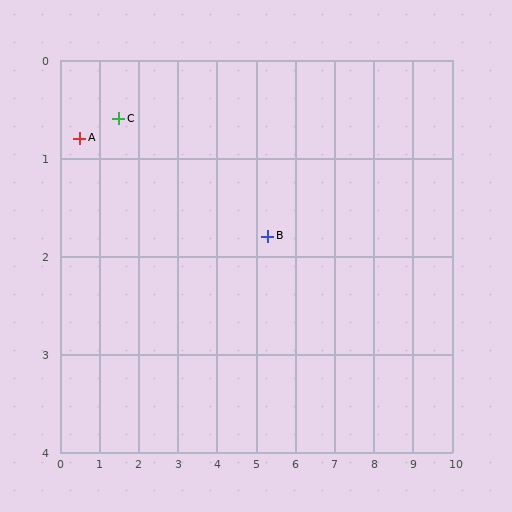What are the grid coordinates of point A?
Point A is at approximately (0.5, 0.8).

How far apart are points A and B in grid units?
Points A and B are about 4.9 grid units apart.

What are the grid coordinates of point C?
Point C is at approximately (1.5, 0.6).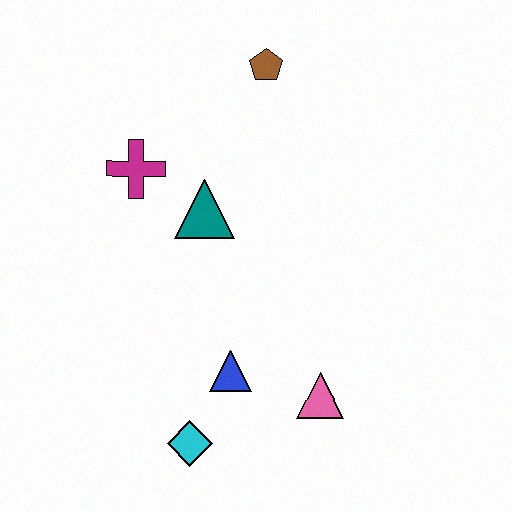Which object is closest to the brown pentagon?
The teal triangle is closest to the brown pentagon.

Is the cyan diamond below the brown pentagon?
Yes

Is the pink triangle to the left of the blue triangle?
No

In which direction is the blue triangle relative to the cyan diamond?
The blue triangle is above the cyan diamond.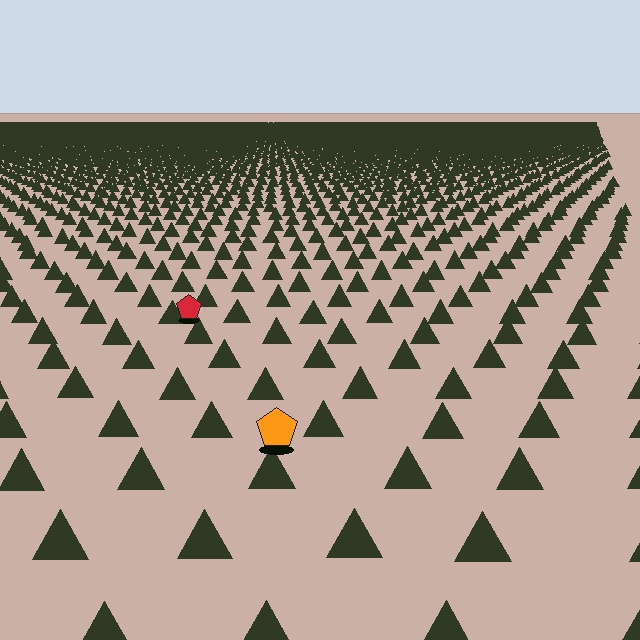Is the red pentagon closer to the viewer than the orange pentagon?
No. The orange pentagon is closer — you can tell from the texture gradient: the ground texture is coarser near it.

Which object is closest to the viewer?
The orange pentagon is closest. The texture marks near it are larger and more spread out.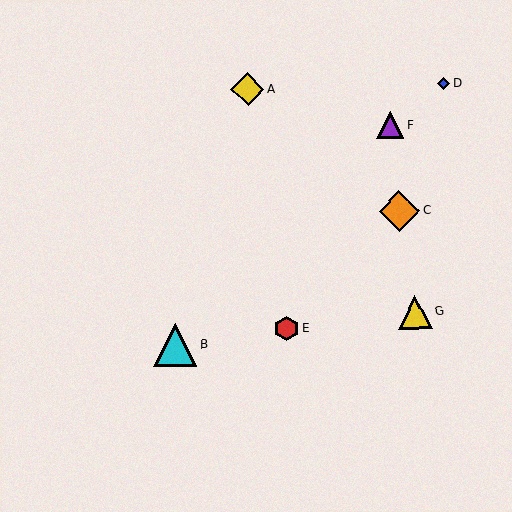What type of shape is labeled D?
Shape D is a blue diamond.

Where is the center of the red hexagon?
The center of the red hexagon is at (286, 328).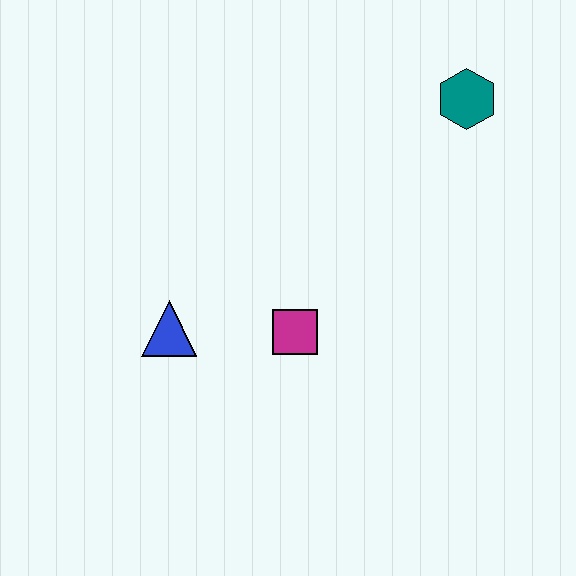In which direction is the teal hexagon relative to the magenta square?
The teal hexagon is above the magenta square.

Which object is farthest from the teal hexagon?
The blue triangle is farthest from the teal hexagon.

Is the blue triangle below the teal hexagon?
Yes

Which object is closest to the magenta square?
The blue triangle is closest to the magenta square.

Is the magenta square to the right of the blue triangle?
Yes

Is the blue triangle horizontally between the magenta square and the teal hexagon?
No